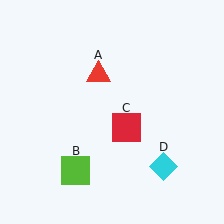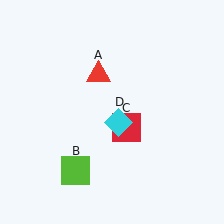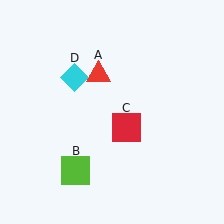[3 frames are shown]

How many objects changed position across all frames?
1 object changed position: cyan diamond (object D).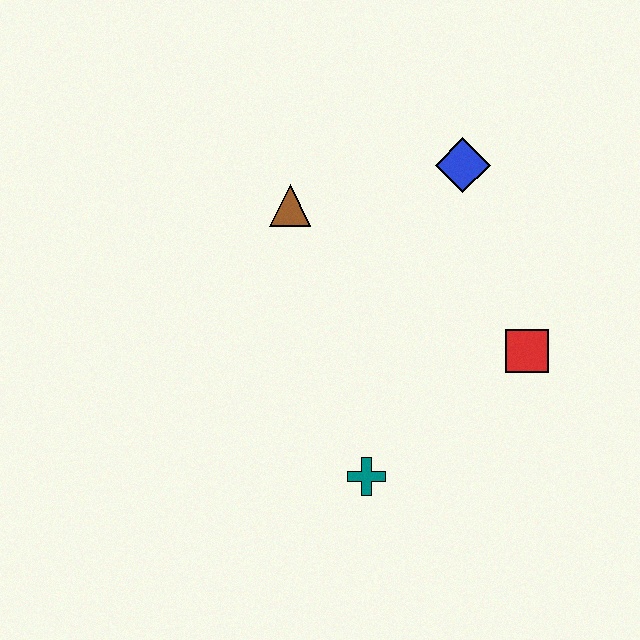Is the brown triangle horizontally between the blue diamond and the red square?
No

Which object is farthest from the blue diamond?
The teal cross is farthest from the blue diamond.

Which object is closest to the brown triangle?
The blue diamond is closest to the brown triangle.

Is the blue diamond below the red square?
No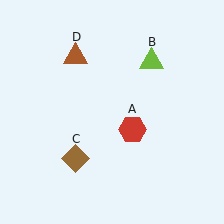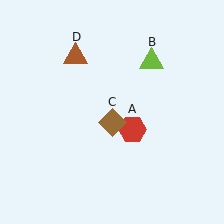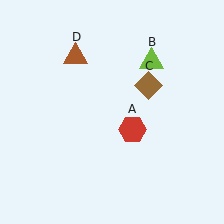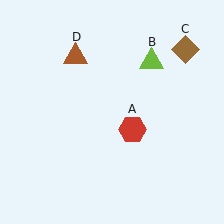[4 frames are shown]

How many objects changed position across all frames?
1 object changed position: brown diamond (object C).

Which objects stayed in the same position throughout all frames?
Red hexagon (object A) and lime triangle (object B) and brown triangle (object D) remained stationary.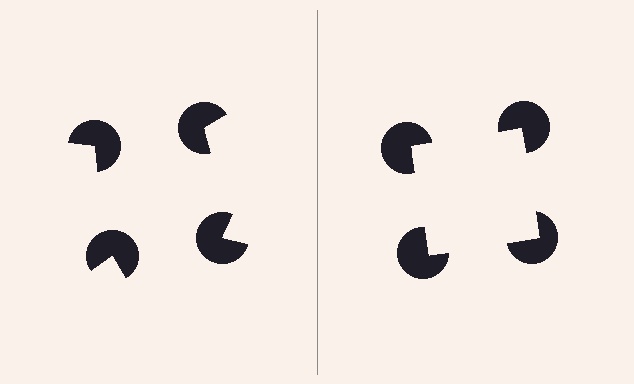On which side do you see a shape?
An illusory square appears on the right side. On the left side the wedge cuts are rotated, so no coherent shape forms.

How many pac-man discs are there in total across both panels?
8 — 4 on each side.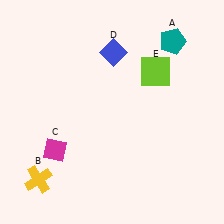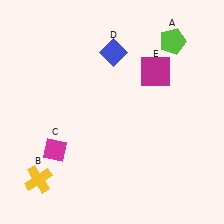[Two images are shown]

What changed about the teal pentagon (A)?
In Image 1, A is teal. In Image 2, it changed to lime.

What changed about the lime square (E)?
In Image 1, E is lime. In Image 2, it changed to magenta.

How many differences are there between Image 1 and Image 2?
There are 2 differences between the two images.